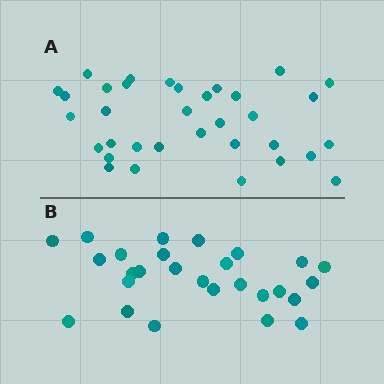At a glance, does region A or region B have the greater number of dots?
Region A (the top region) has more dots.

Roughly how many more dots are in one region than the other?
Region A has roughly 8 or so more dots than region B.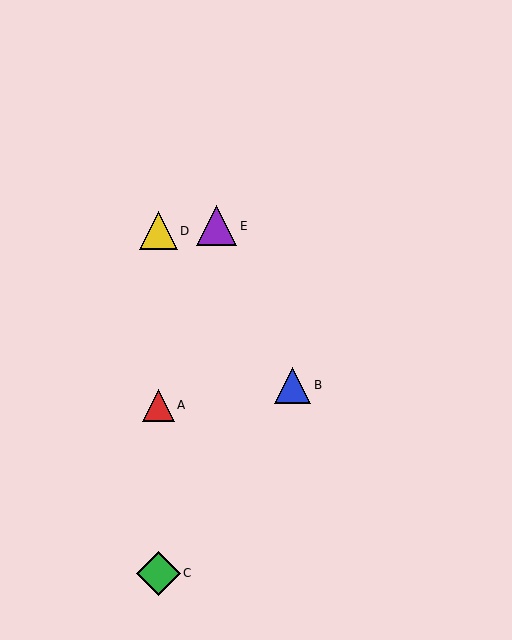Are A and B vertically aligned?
No, A is at x≈158 and B is at x≈293.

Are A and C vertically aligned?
Yes, both are at x≈158.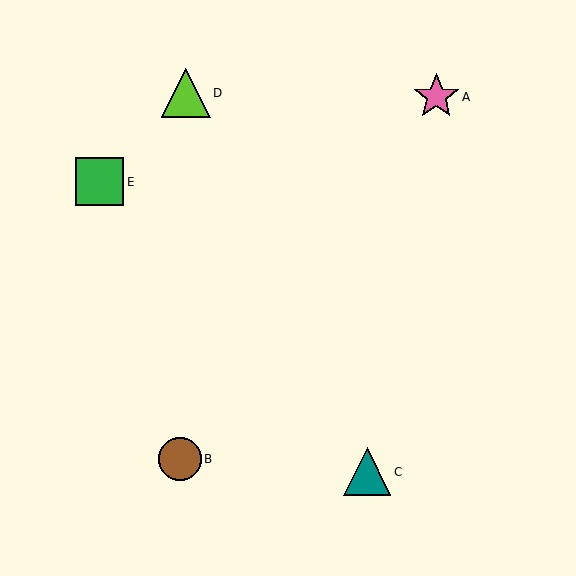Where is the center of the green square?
The center of the green square is at (100, 182).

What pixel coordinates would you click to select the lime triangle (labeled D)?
Click at (186, 93) to select the lime triangle D.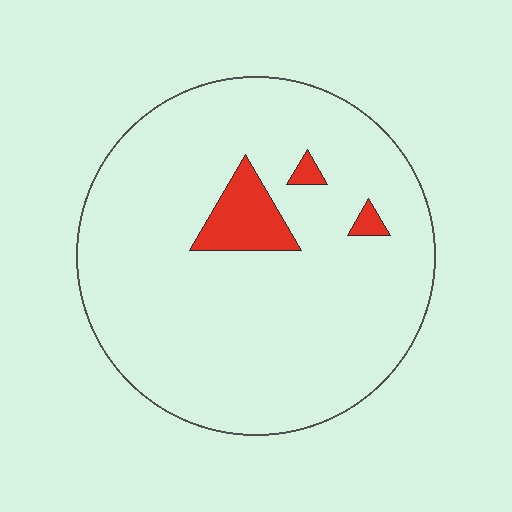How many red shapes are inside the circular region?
3.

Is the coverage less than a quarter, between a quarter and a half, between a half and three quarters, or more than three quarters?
Less than a quarter.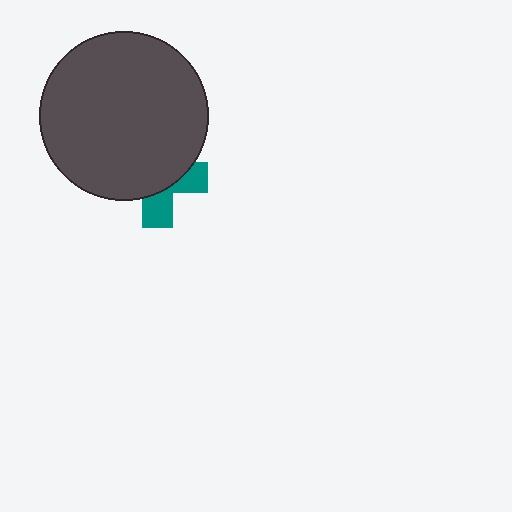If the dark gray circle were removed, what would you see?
You would see the complete teal cross.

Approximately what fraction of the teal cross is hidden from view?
Roughly 65% of the teal cross is hidden behind the dark gray circle.